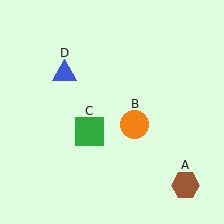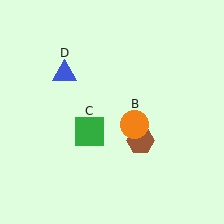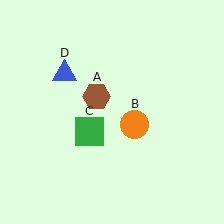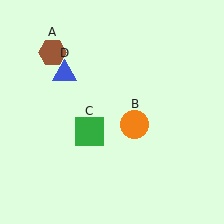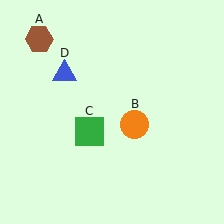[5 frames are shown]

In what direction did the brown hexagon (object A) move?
The brown hexagon (object A) moved up and to the left.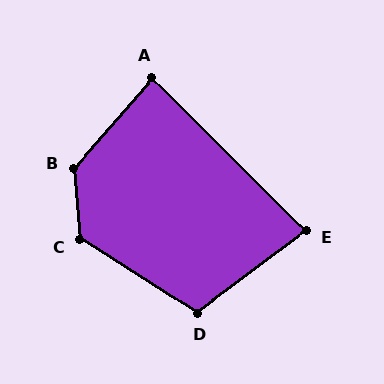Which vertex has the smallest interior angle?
E, at approximately 82 degrees.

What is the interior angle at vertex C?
Approximately 128 degrees (obtuse).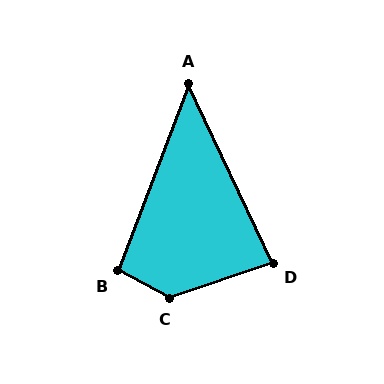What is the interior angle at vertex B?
Approximately 97 degrees (obtuse).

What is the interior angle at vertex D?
Approximately 83 degrees (acute).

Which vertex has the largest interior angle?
C, at approximately 134 degrees.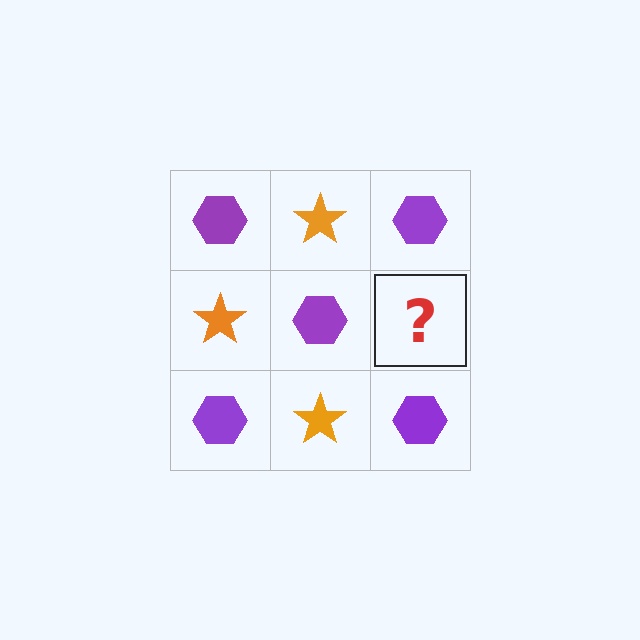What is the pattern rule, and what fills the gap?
The rule is that it alternates purple hexagon and orange star in a checkerboard pattern. The gap should be filled with an orange star.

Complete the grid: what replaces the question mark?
The question mark should be replaced with an orange star.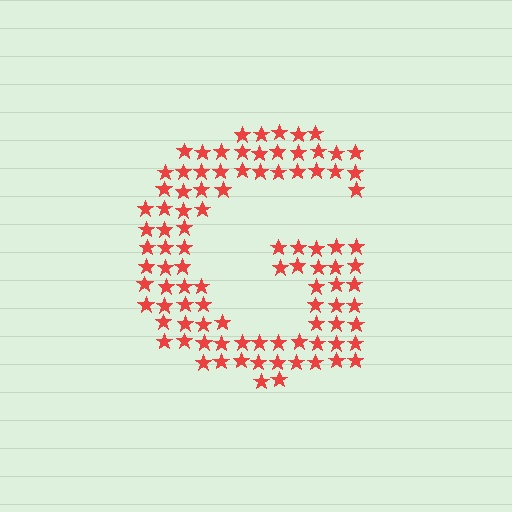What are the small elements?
The small elements are stars.